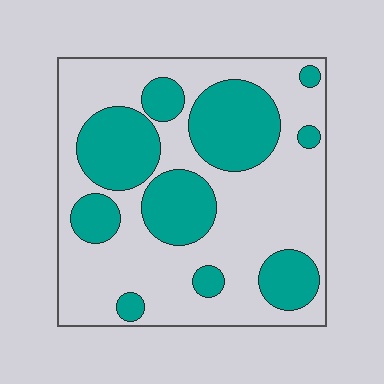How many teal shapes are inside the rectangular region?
10.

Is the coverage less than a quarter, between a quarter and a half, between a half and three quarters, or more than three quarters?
Between a quarter and a half.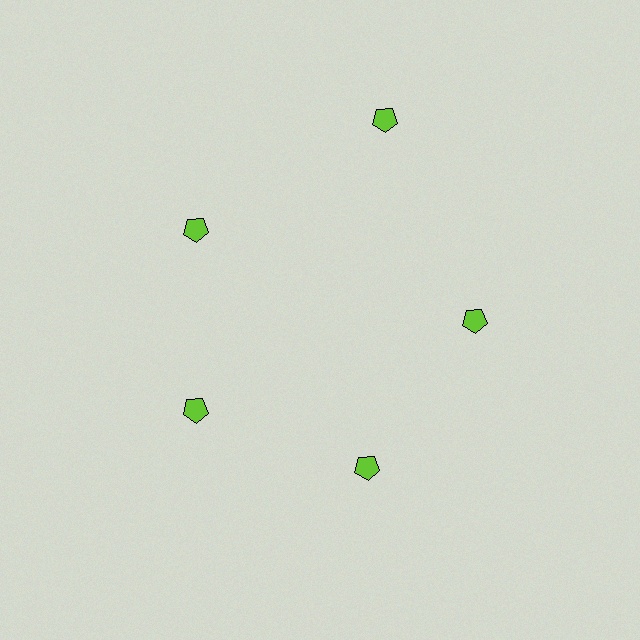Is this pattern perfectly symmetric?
No. The 5 lime pentagons are arranged in a ring, but one element near the 1 o'clock position is pushed outward from the center, breaking the 5-fold rotational symmetry.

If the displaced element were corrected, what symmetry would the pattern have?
It would have 5-fold rotational symmetry — the pattern would map onto itself every 72 degrees.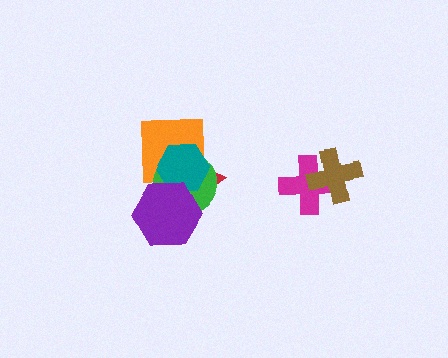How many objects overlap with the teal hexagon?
4 objects overlap with the teal hexagon.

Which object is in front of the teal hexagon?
The purple hexagon is in front of the teal hexagon.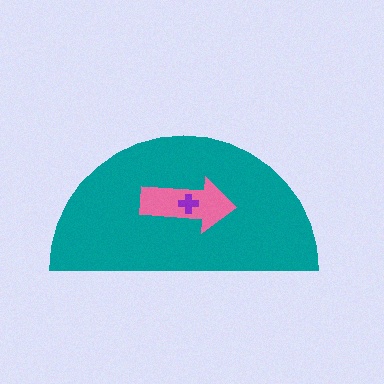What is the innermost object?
The purple cross.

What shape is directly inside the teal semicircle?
The pink arrow.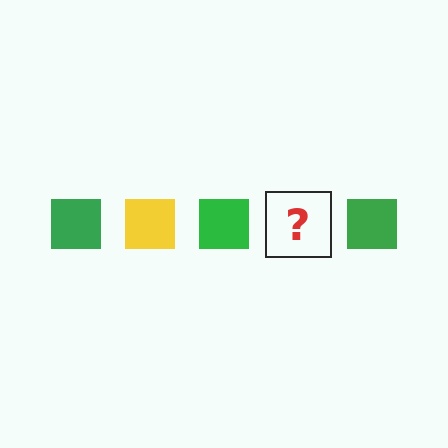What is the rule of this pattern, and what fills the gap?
The rule is that the pattern cycles through green, yellow squares. The gap should be filled with a yellow square.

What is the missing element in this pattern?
The missing element is a yellow square.